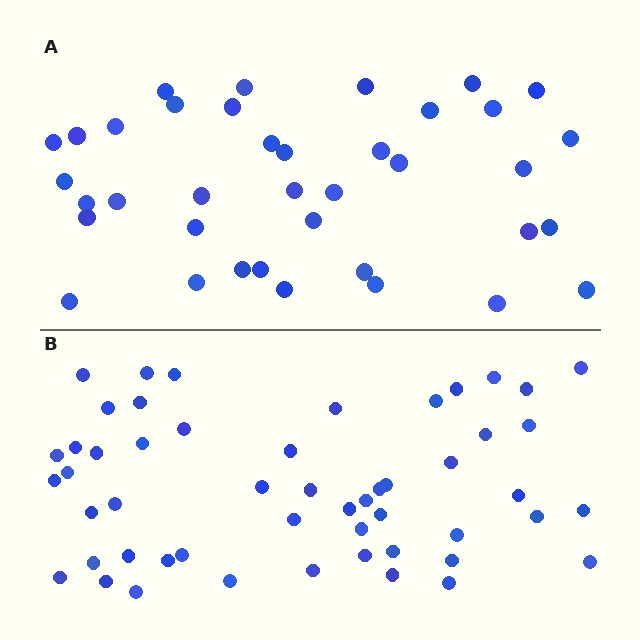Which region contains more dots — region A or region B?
Region B (the bottom region) has more dots.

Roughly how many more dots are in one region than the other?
Region B has approximately 15 more dots than region A.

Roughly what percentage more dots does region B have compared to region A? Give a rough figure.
About 35% more.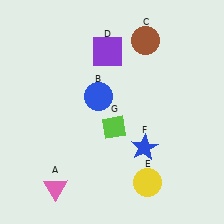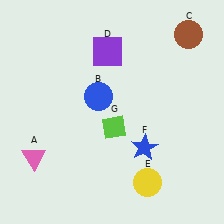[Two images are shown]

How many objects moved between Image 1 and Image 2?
2 objects moved between the two images.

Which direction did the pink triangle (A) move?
The pink triangle (A) moved up.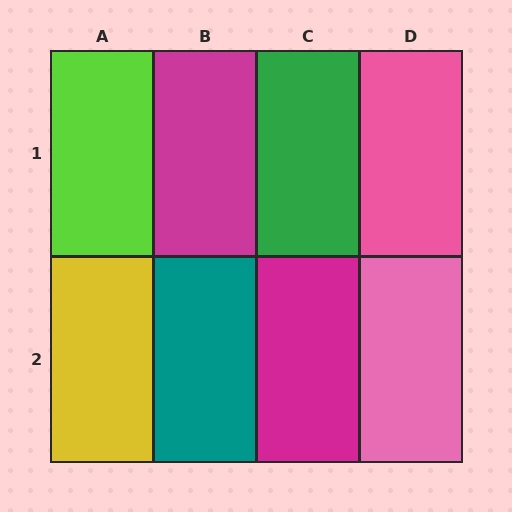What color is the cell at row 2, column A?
Yellow.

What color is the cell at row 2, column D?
Pink.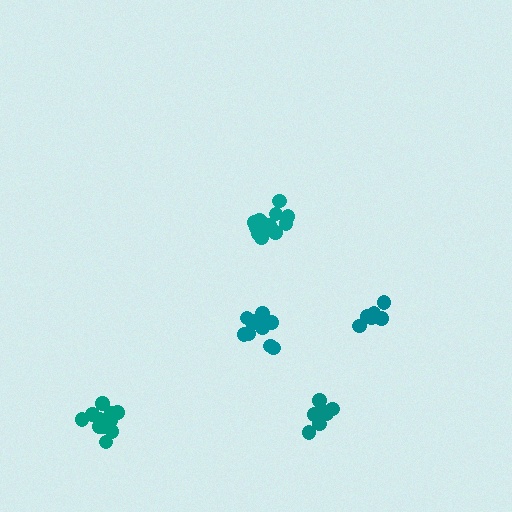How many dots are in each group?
Group 1: 12 dots, Group 2: 6 dots, Group 3: 11 dots, Group 4: 7 dots, Group 5: 9 dots (45 total).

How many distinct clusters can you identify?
There are 5 distinct clusters.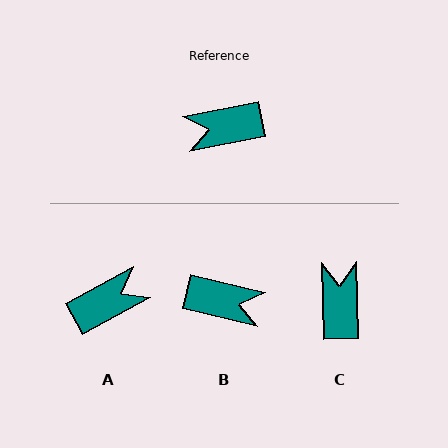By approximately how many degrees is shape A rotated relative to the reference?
Approximately 163 degrees clockwise.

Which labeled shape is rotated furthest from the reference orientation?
A, about 163 degrees away.